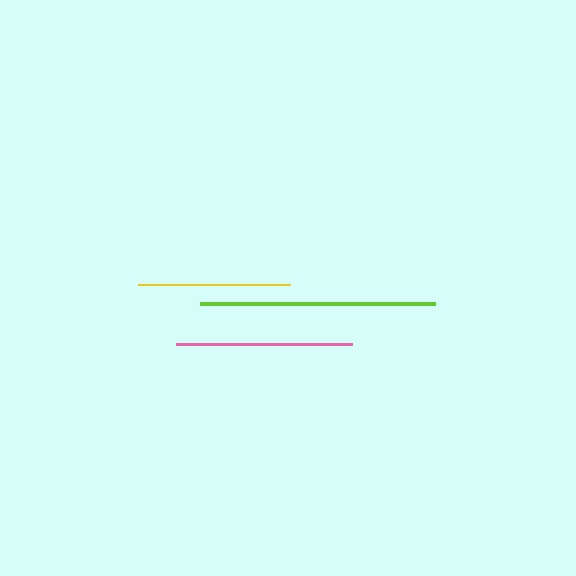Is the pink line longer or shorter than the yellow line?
The pink line is longer than the yellow line.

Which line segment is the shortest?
The yellow line is the shortest at approximately 152 pixels.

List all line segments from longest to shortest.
From longest to shortest: lime, pink, yellow.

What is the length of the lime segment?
The lime segment is approximately 234 pixels long.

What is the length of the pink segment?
The pink segment is approximately 176 pixels long.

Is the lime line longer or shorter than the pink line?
The lime line is longer than the pink line.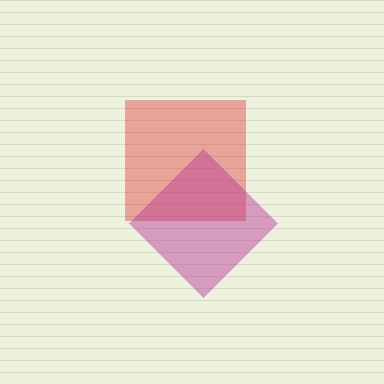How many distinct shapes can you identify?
There are 2 distinct shapes: a red square, a magenta diamond.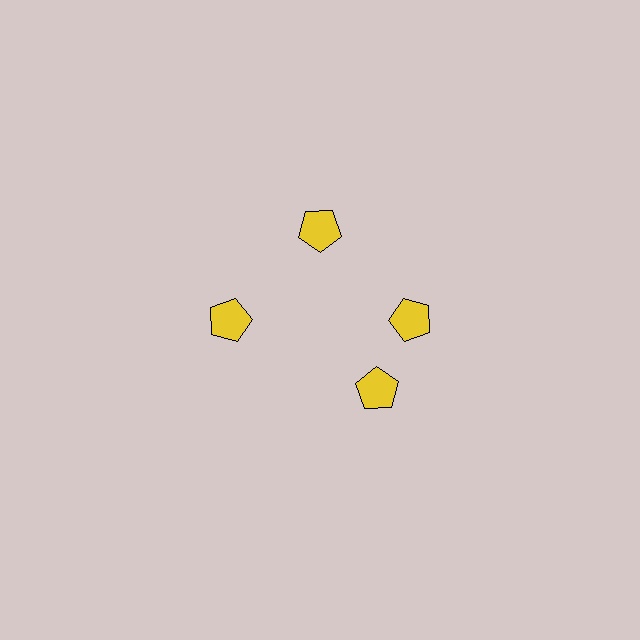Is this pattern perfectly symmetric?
No. The 4 yellow pentagons are arranged in a ring, but one element near the 6 o'clock position is rotated out of alignment along the ring, breaking the 4-fold rotational symmetry.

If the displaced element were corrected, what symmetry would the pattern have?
It would have 4-fold rotational symmetry — the pattern would map onto itself every 90 degrees.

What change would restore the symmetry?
The symmetry would be restored by rotating it back into even spacing with its neighbors so that all 4 pentagons sit at equal angles and equal distance from the center.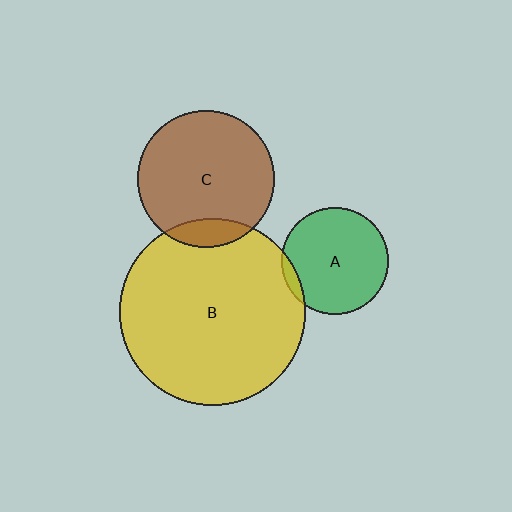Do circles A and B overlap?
Yes.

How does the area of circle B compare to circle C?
Approximately 1.9 times.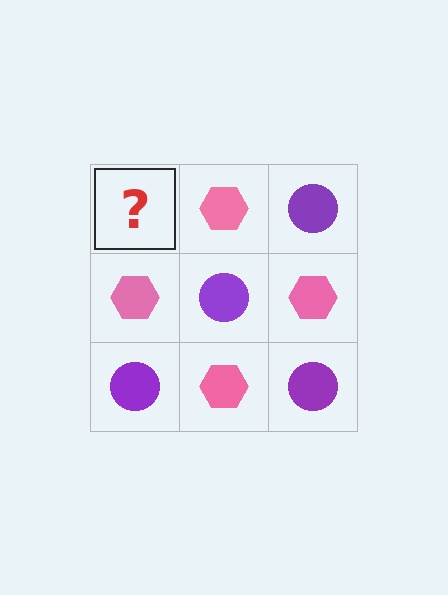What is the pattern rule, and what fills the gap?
The rule is that it alternates purple circle and pink hexagon in a checkerboard pattern. The gap should be filled with a purple circle.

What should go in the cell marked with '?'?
The missing cell should contain a purple circle.